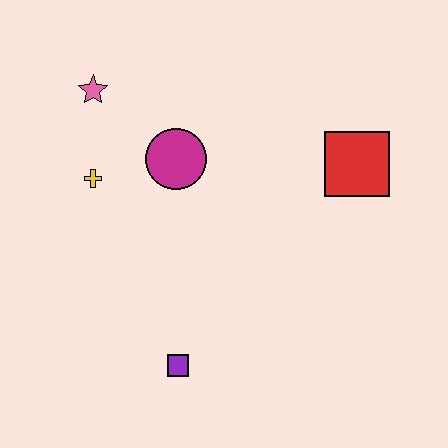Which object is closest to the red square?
The magenta circle is closest to the red square.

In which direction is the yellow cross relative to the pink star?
The yellow cross is below the pink star.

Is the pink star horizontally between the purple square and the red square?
No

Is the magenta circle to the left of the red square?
Yes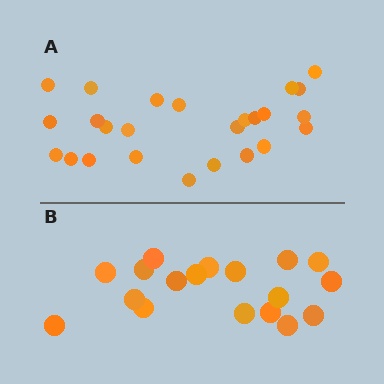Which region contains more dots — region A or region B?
Region A (the top region) has more dots.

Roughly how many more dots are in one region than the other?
Region A has roughly 8 or so more dots than region B.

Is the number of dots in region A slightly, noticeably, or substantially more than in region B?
Region A has noticeably more, but not dramatically so. The ratio is roughly 1.4 to 1.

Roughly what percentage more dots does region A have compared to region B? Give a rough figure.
About 40% more.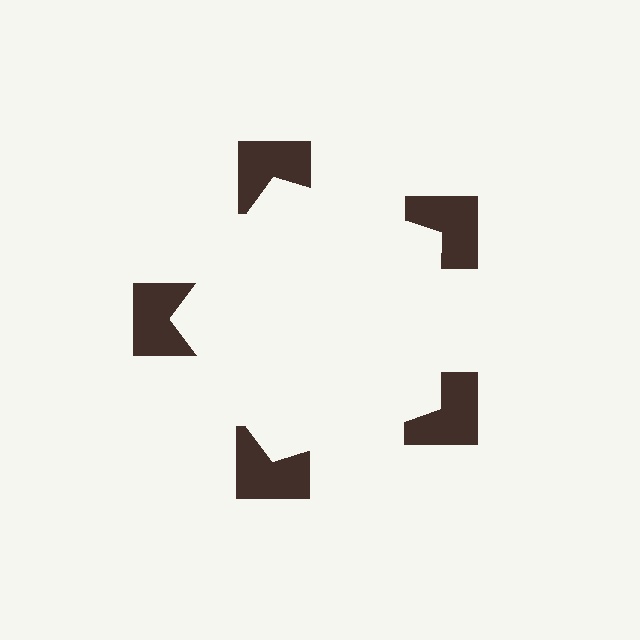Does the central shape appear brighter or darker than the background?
It typically appears slightly brighter than the background, even though no actual brightness change is drawn.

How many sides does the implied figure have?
5 sides.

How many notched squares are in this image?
There are 5 — one at each vertex of the illusory pentagon.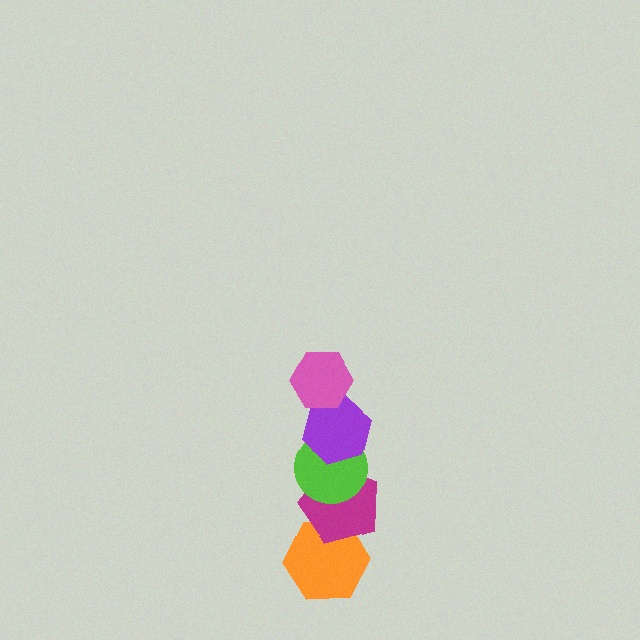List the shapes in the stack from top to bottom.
From top to bottom: the pink hexagon, the purple hexagon, the lime circle, the magenta pentagon, the orange hexagon.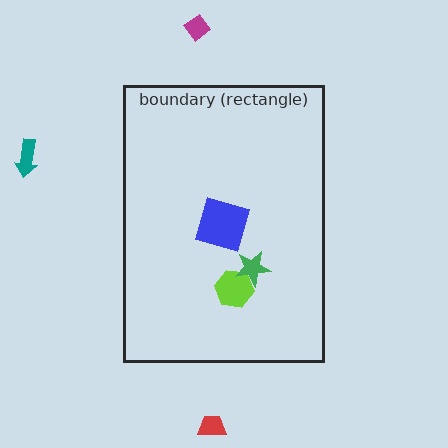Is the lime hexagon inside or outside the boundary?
Inside.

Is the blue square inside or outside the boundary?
Inside.